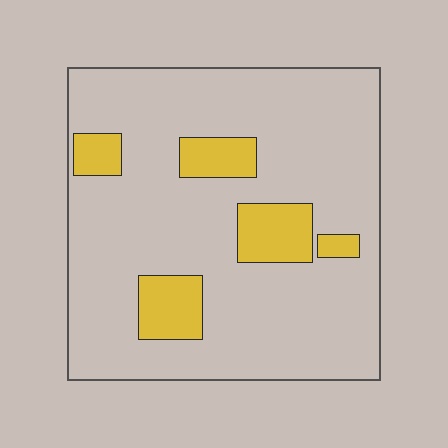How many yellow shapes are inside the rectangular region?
5.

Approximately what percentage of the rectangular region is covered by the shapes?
Approximately 15%.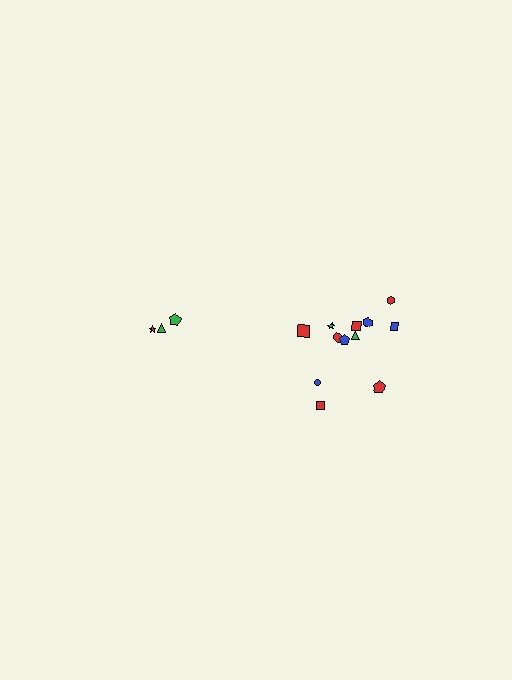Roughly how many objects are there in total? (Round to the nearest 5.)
Roughly 15 objects in total.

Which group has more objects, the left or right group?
The right group.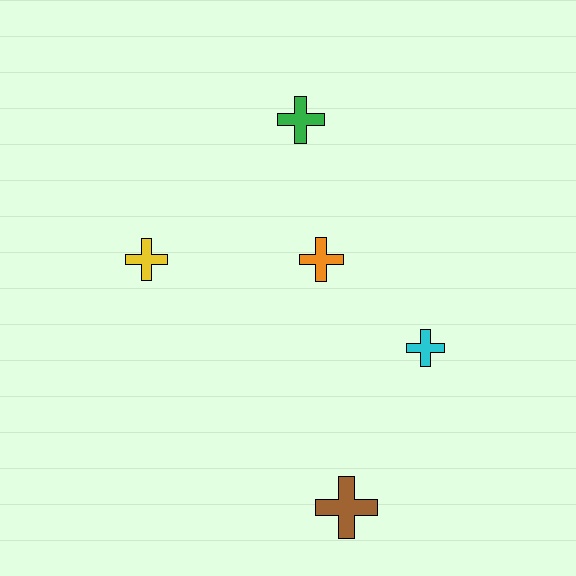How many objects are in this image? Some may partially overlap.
There are 5 objects.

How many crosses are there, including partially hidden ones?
There are 5 crosses.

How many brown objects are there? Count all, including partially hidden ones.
There is 1 brown object.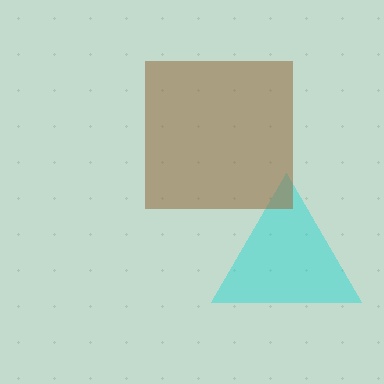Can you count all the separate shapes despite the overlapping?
Yes, there are 2 separate shapes.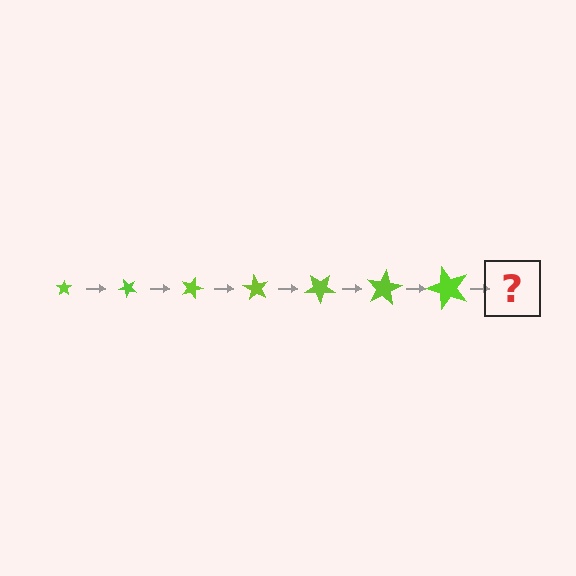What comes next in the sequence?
The next element should be a star, larger than the previous one and rotated 315 degrees from the start.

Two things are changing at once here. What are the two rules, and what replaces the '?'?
The two rules are that the star grows larger each step and it rotates 45 degrees each step. The '?' should be a star, larger than the previous one and rotated 315 degrees from the start.